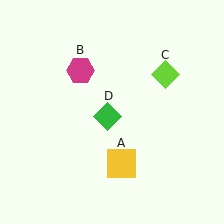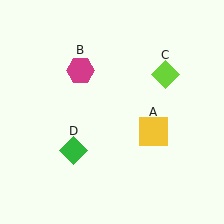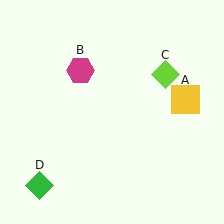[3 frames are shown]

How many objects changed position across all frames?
2 objects changed position: yellow square (object A), green diamond (object D).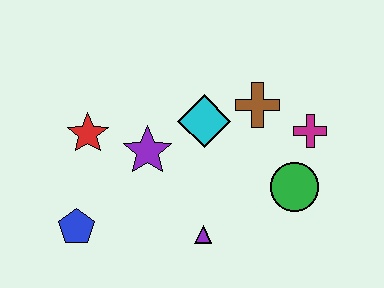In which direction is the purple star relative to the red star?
The purple star is to the right of the red star.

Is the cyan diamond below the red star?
No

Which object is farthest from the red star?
The magenta cross is farthest from the red star.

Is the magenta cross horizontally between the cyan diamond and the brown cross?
No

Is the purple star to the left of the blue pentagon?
No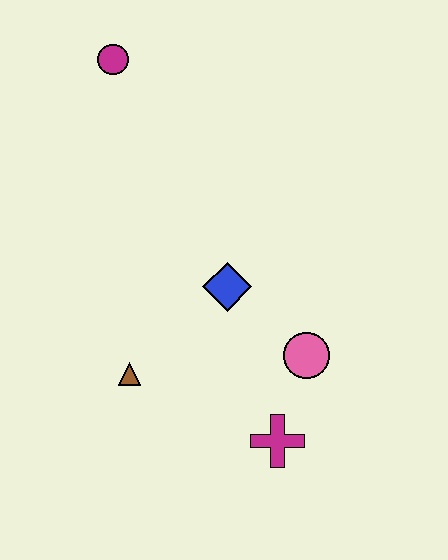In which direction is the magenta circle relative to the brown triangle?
The magenta circle is above the brown triangle.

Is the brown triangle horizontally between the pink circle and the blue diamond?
No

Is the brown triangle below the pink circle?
Yes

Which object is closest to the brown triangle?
The blue diamond is closest to the brown triangle.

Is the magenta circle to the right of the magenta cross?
No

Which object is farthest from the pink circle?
The magenta circle is farthest from the pink circle.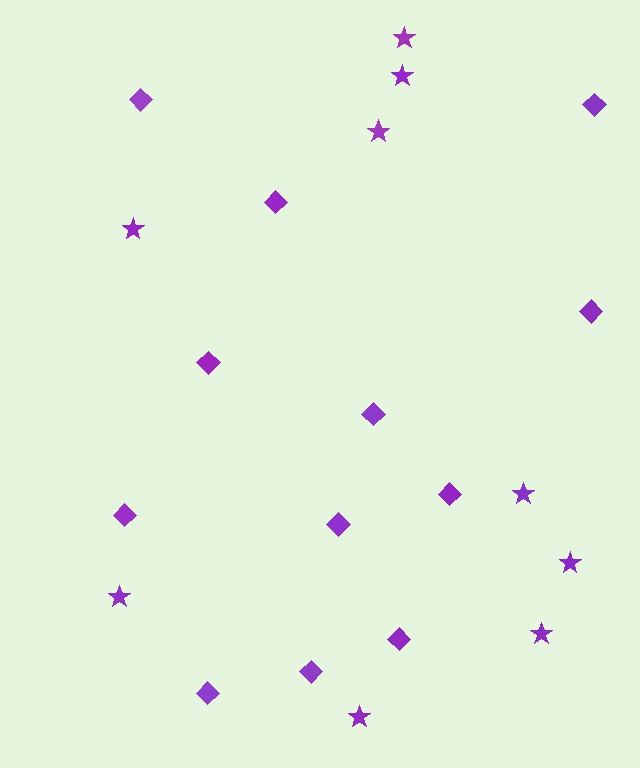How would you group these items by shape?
There are 2 groups: one group of diamonds (12) and one group of stars (9).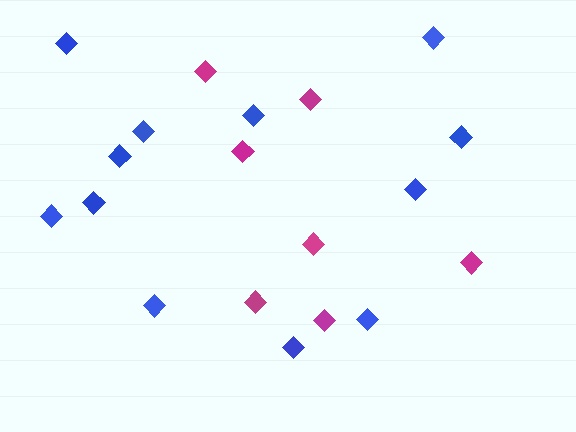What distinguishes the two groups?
There are 2 groups: one group of blue diamonds (12) and one group of magenta diamonds (7).